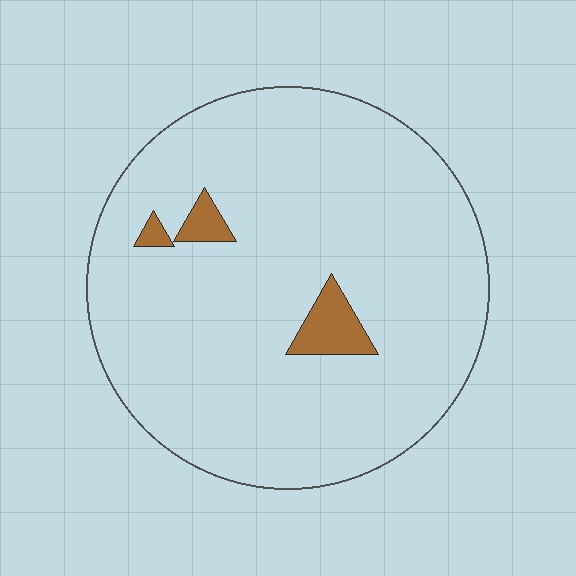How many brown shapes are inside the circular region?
3.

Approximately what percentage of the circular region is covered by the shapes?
Approximately 5%.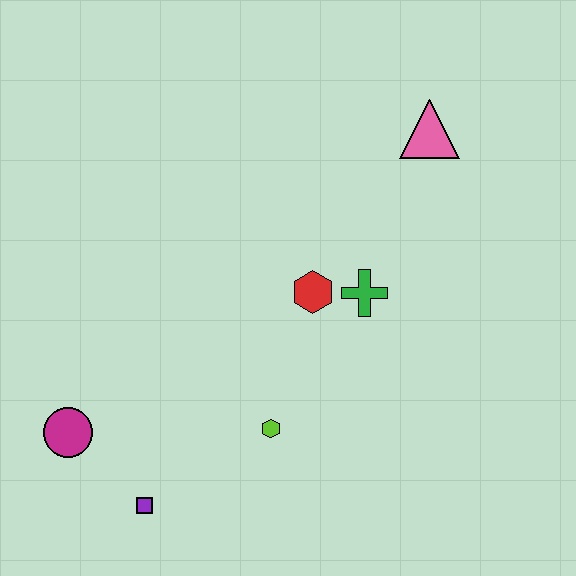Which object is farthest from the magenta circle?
The pink triangle is farthest from the magenta circle.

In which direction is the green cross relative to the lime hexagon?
The green cross is above the lime hexagon.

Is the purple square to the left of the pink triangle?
Yes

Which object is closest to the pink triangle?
The green cross is closest to the pink triangle.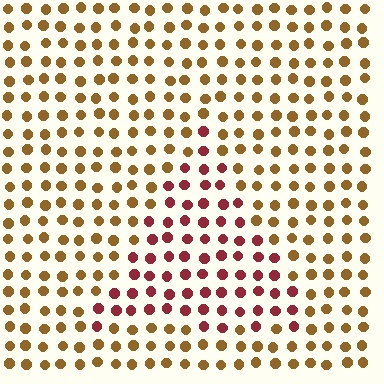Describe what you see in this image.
The image is filled with small brown elements in a uniform arrangement. A triangle-shaped region is visible where the elements are tinted to a slightly different hue, forming a subtle color boundary.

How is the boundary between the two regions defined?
The boundary is defined purely by a slight shift in hue (about 46 degrees). Spacing, size, and orientation are identical on both sides.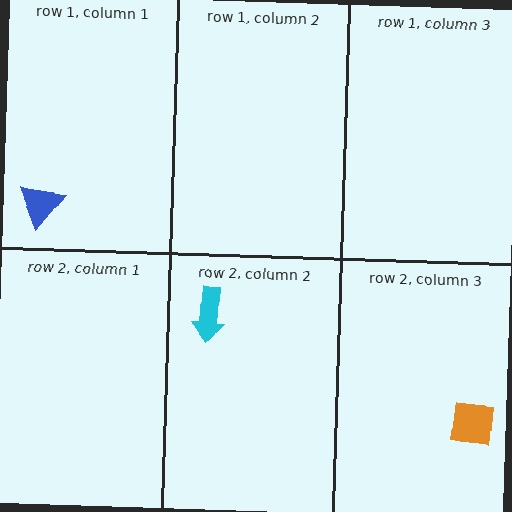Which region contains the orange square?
The row 2, column 3 region.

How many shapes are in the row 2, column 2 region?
1.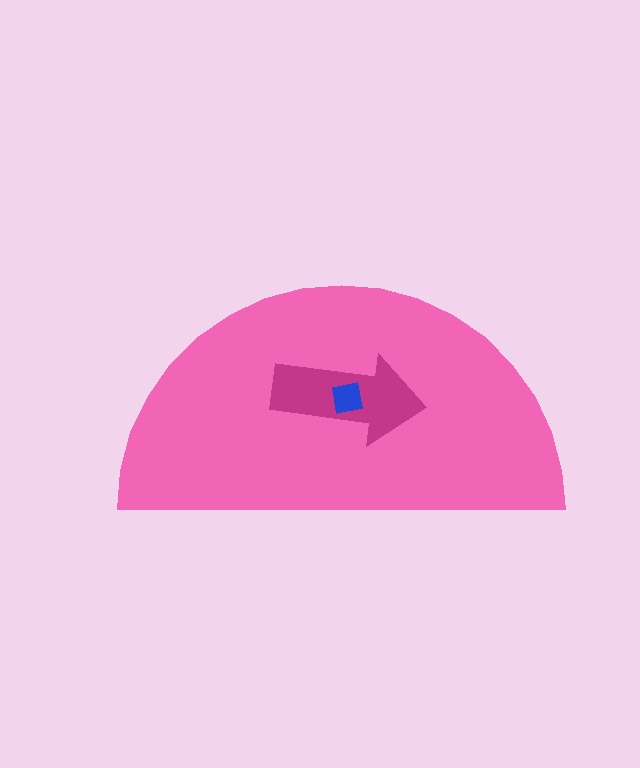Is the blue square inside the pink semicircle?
Yes.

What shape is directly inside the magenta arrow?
The blue square.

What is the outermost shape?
The pink semicircle.